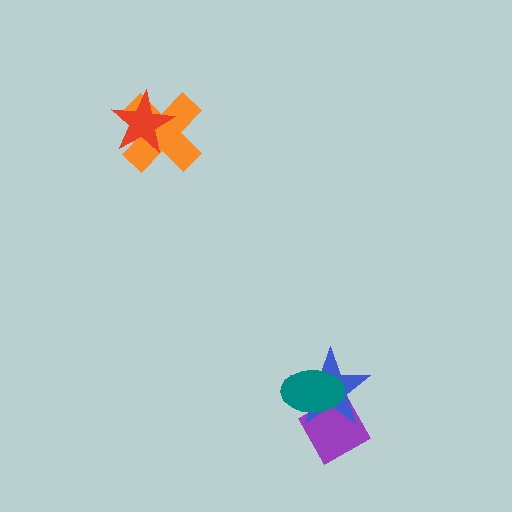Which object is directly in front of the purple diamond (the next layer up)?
The blue star is directly in front of the purple diamond.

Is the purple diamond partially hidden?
Yes, it is partially covered by another shape.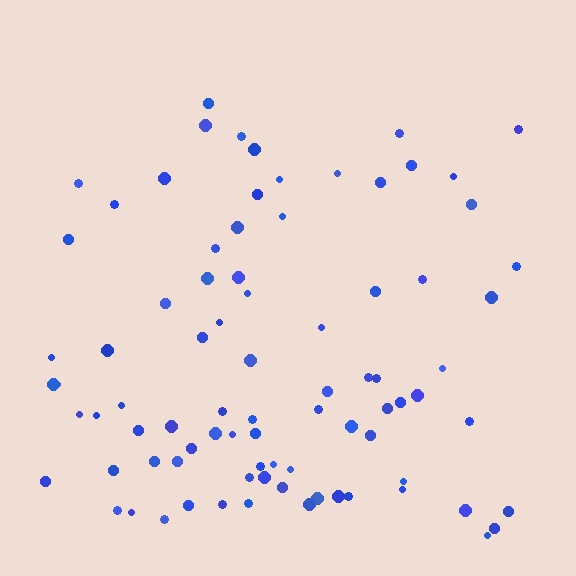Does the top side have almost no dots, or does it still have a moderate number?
Still a moderate number, just noticeably fewer than the bottom.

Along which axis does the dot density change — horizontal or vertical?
Vertical.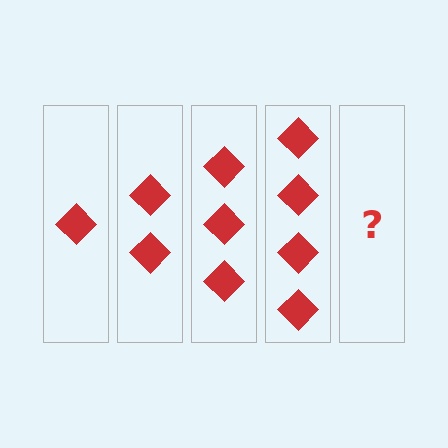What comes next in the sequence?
The next element should be 5 diamonds.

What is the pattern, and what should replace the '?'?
The pattern is that each step adds one more diamond. The '?' should be 5 diamonds.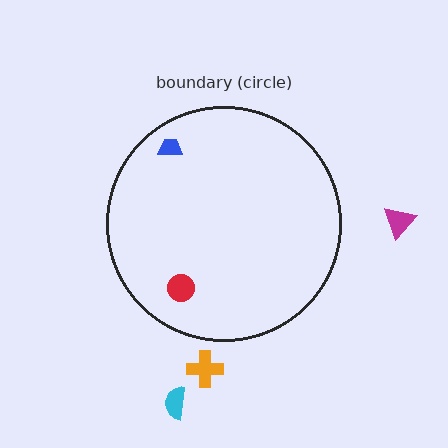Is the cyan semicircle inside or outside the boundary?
Outside.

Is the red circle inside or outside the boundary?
Inside.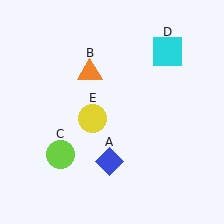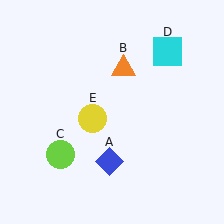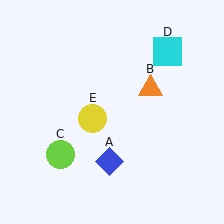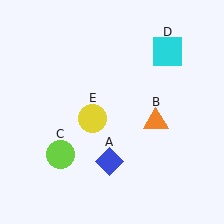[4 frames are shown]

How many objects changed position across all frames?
1 object changed position: orange triangle (object B).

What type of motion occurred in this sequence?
The orange triangle (object B) rotated clockwise around the center of the scene.